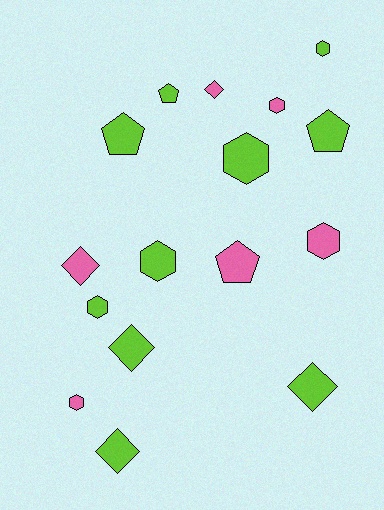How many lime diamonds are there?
There are 3 lime diamonds.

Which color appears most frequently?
Lime, with 10 objects.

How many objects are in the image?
There are 16 objects.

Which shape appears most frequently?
Hexagon, with 7 objects.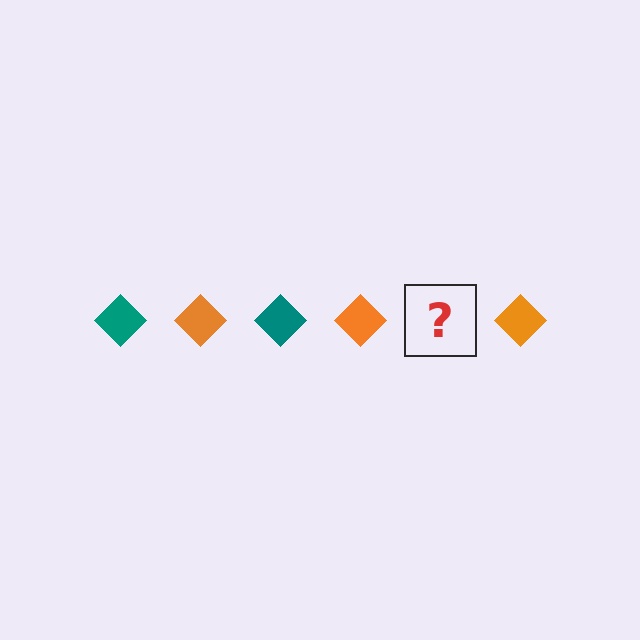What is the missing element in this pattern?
The missing element is a teal diamond.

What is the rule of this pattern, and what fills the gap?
The rule is that the pattern cycles through teal, orange diamonds. The gap should be filled with a teal diamond.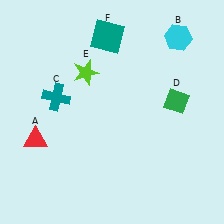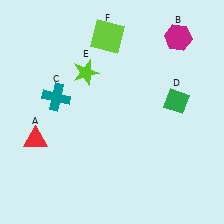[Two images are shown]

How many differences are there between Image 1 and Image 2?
There are 2 differences between the two images.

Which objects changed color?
B changed from cyan to magenta. F changed from teal to lime.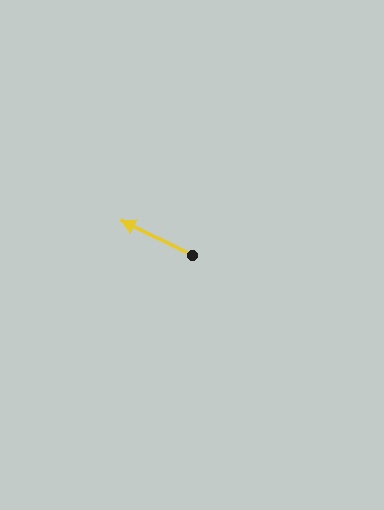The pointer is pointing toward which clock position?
Roughly 10 o'clock.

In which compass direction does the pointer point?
Northwest.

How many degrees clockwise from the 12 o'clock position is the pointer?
Approximately 296 degrees.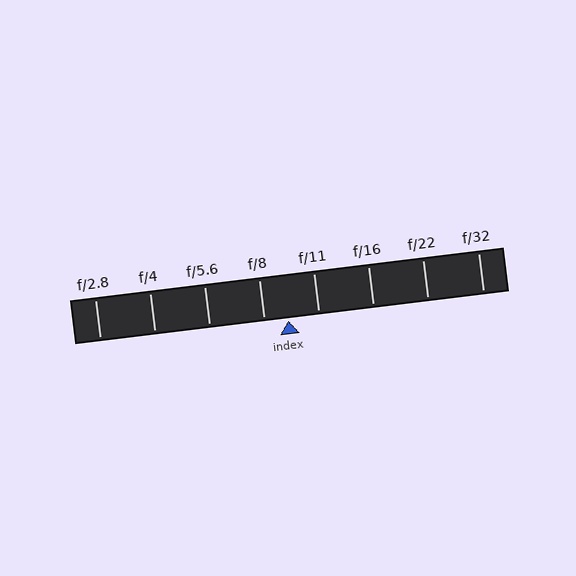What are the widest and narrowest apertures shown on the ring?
The widest aperture shown is f/2.8 and the narrowest is f/32.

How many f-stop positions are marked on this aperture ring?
There are 8 f-stop positions marked.